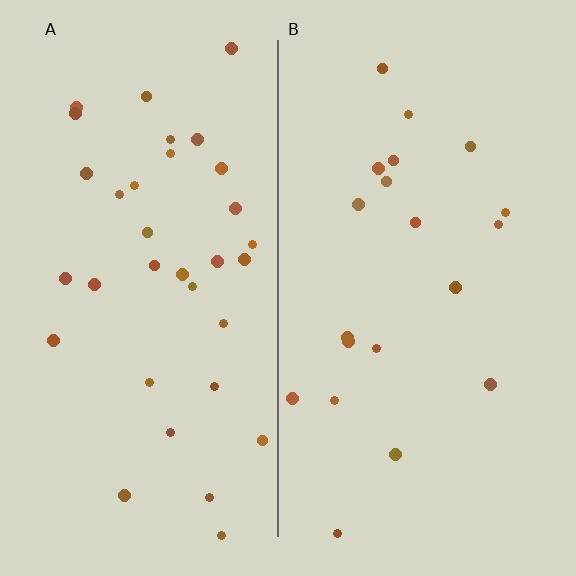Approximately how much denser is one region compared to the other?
Approximately 1.7× — region A over region B.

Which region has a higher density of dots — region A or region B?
A (the left).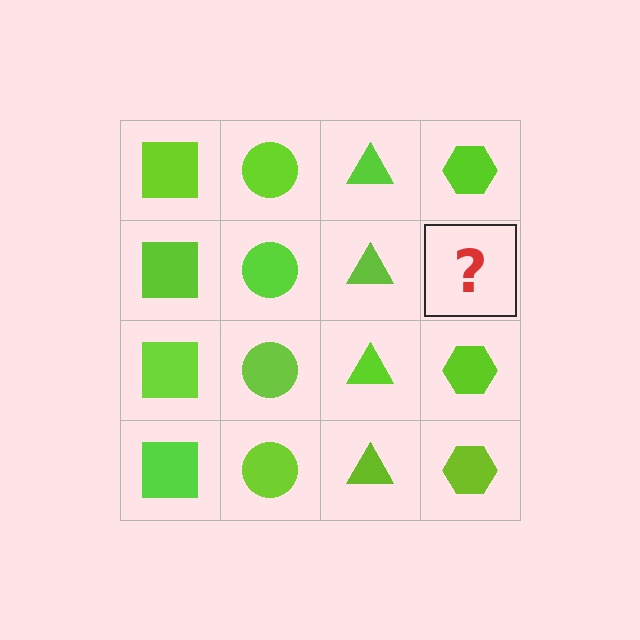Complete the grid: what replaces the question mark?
The question mark should be replaced with a lime hexagon.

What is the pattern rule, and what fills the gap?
The rule is that each column has a consistent shape. The gap should be filled with a lime hexagon.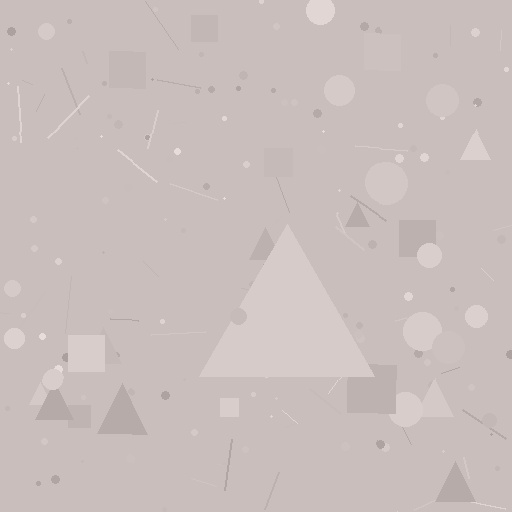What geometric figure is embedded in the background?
A triangle is embedded in the background.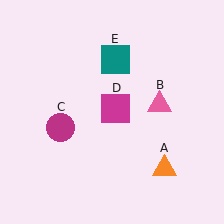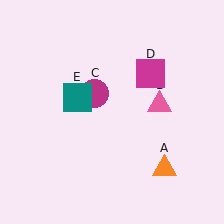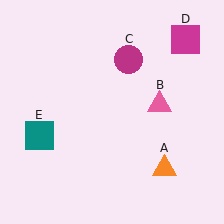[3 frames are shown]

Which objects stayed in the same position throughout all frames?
Orange triangle (object A) and pink triangle (object B) remained stationary.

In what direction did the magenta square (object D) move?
The magenta square (object D) moved up and to the right.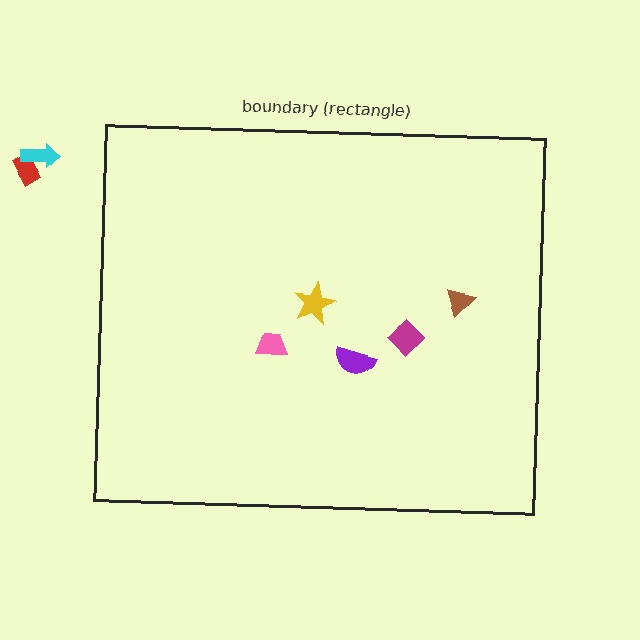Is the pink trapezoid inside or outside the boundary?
Inside.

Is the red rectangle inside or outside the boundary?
Outside.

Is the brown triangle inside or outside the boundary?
Inside.